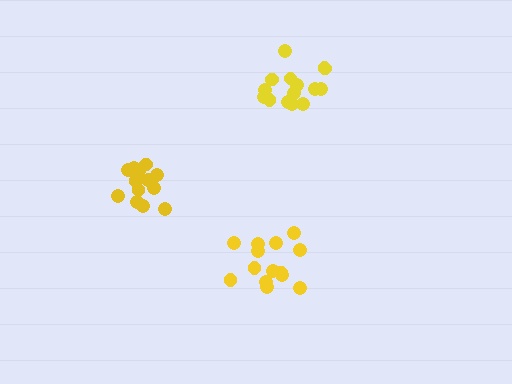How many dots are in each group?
Group 1: 14 dots, Group 2: 16 dots, Group 3: 14 dots (44 total).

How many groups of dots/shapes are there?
There are 3 groups.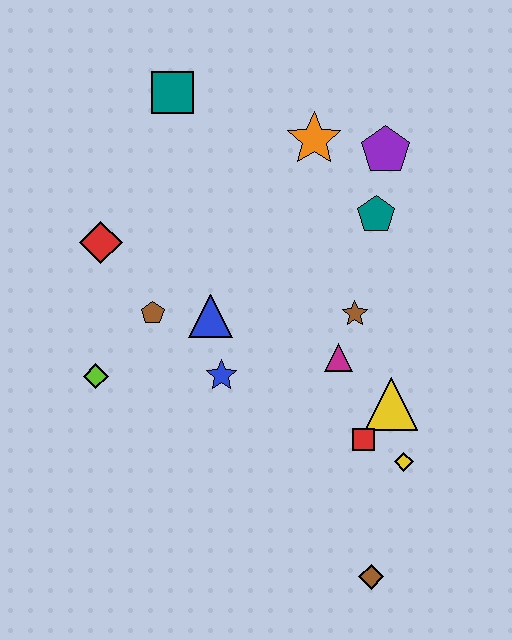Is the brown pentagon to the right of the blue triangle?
No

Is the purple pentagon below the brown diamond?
No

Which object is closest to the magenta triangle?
The brown star is closest to the magenta triangle.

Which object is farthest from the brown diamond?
The teal square is farthest from the brown diamond.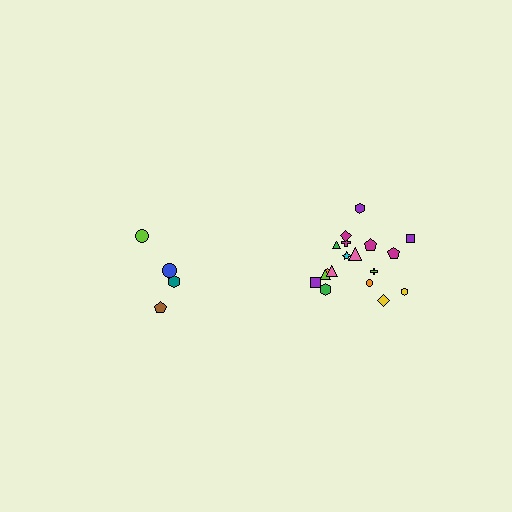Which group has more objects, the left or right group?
The right group.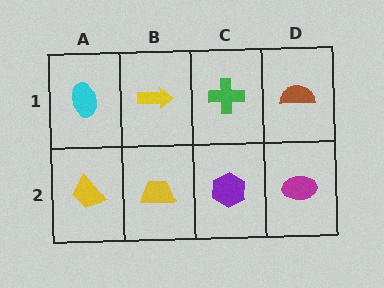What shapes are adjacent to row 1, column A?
A yellow trapezoid (row 2, column A), a yellow arrow (row 1, column B).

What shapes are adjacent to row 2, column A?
A cyan ellipse (row 1, column A), a yellow trapezoid (row 2, column B).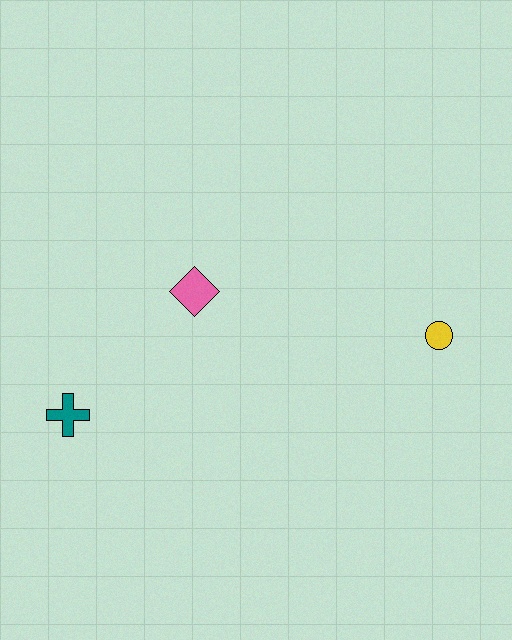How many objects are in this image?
There are 3 objects.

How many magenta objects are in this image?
There are no magenta objects.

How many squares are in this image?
There are no squares.